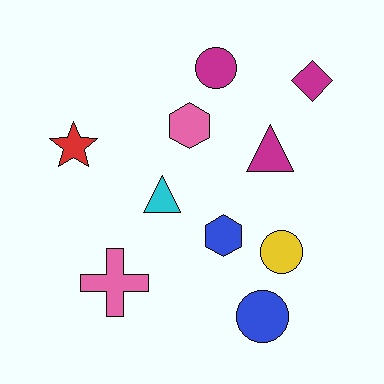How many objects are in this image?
There are 10 objects.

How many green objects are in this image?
There are no green objects.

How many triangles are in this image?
There are 2 triangles.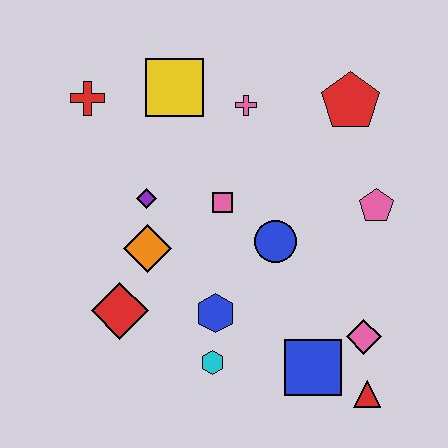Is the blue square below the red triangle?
No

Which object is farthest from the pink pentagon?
The red cross is farthest from the pink pentagon.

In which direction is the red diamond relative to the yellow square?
The red diamond is below the yellow square.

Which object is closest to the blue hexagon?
The cyan hexagon is closest to the blue hexagon.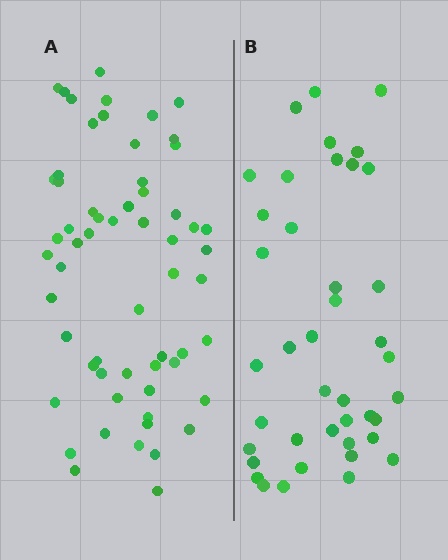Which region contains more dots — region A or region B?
Region A (the left region) has more dots.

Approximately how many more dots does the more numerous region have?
Region A has approximately 20 more dots than region B.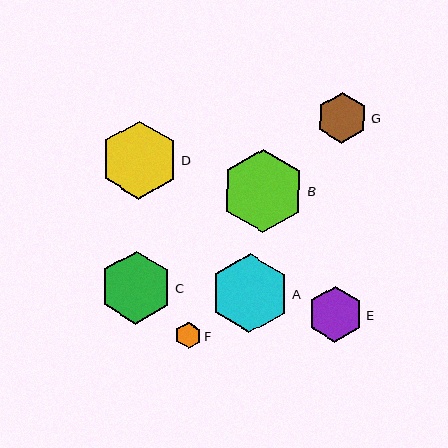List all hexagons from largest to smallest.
From largest to smallest: B, A, D, C, E, G, F.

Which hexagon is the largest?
Hexagon B is the largest with a size of approximately 84 pixels.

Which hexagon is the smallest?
Hexagon F is the smallest with a size of approximately 26 pixels.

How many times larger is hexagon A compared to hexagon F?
Hexagon A is approximately 3.0 times the size of hexagon F.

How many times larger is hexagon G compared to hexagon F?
Hexagon G is approximately 2.0 times the size of hexagon F.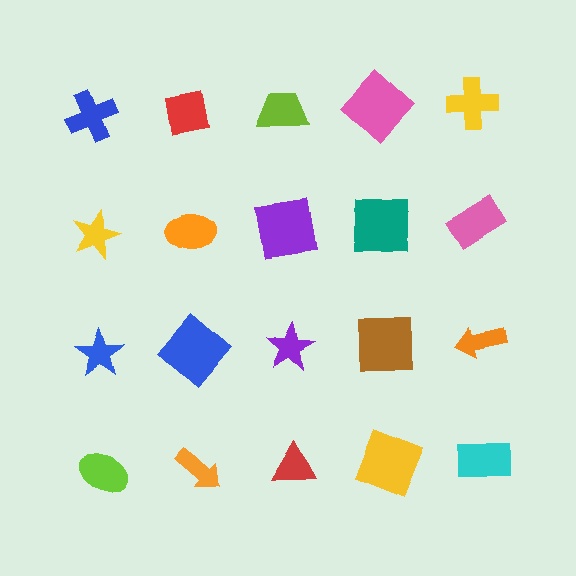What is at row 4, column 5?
A cyan rectangle.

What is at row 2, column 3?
A purple square.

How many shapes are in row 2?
5 shapes.